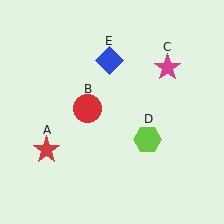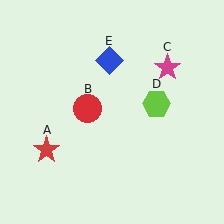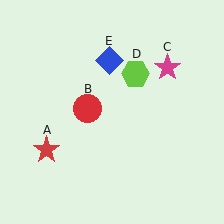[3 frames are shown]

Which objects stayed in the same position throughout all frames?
Red star (object A) and red circle (object B) and magenta star (object C) and blue diamond (object E) remained stationary.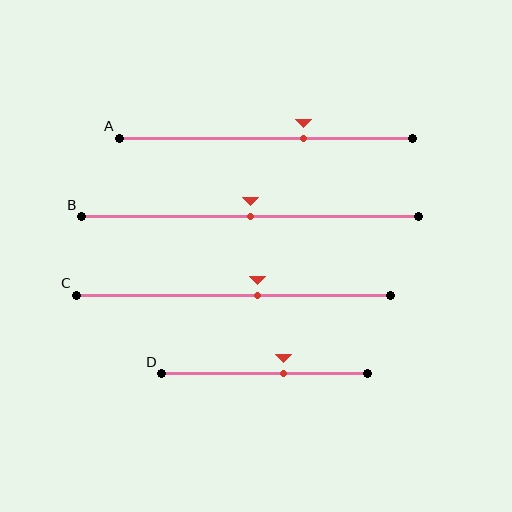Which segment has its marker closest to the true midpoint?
Segment B has its marker closest to the true midpoint.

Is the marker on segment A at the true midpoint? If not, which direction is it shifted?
No, the marker on segment A is shifted to the right by about 13% of the segment length.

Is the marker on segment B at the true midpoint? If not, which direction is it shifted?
Yes, the marker on segment B is at the true midpoint.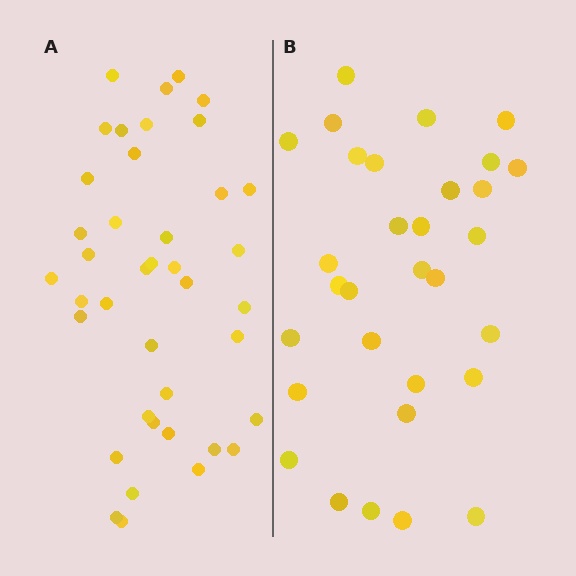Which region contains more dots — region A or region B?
Region A (the left region) has more dots.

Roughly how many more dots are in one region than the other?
Region A has roughly 8 or so more dots than region B.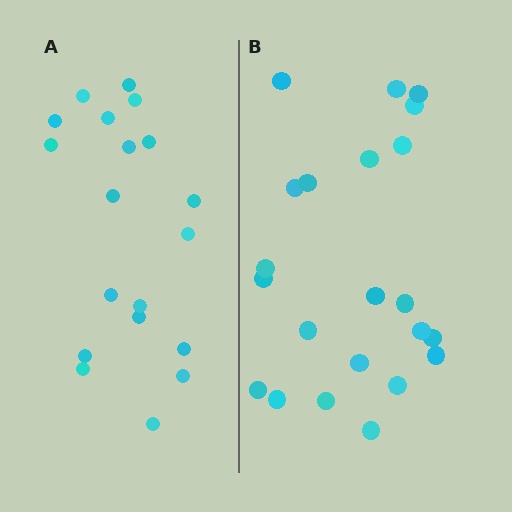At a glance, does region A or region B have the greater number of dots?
Region B (the right region) has more dots.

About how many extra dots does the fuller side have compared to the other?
Region B has just a few more — roughly 2 or 3 more dots than region A.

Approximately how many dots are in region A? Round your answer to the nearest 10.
About 20 dots. (The exact count is 19, which rounds to 20.)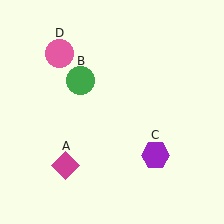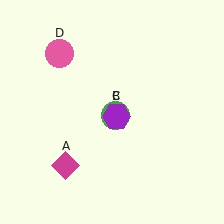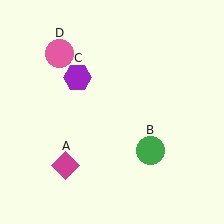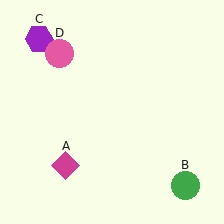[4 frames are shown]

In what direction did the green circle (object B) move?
The green circle (object B) moved down and to the right.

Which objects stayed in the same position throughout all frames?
Magenta diamond (object A) and pink circle (object D) remained stationary.